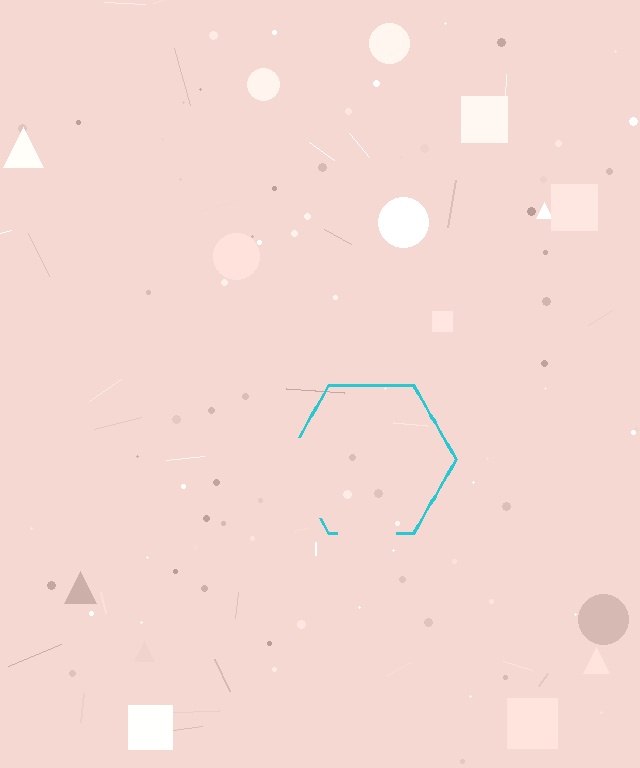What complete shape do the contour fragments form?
The contour fragments form a hexagon.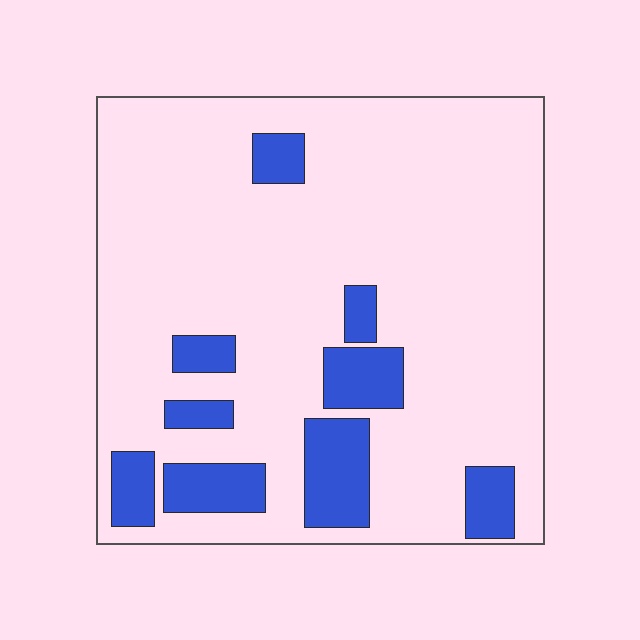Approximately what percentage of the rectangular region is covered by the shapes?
Approximately 15%.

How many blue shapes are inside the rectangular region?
9.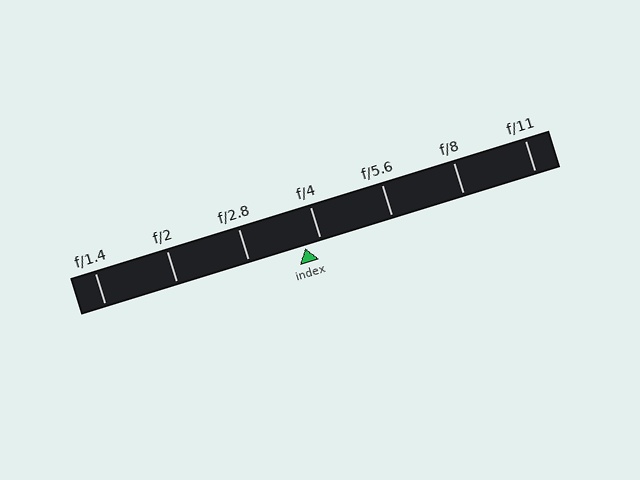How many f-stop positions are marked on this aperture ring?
There are 7 f-stop positions marked.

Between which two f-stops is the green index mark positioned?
The index mark is between f/2.8 and f/4.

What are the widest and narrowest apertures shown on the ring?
The widest aperture shown is f/1.4 and the narrowest is f/11.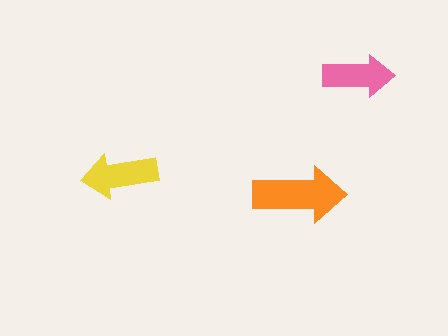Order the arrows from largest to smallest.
the orange one, the yellow one, the pink one.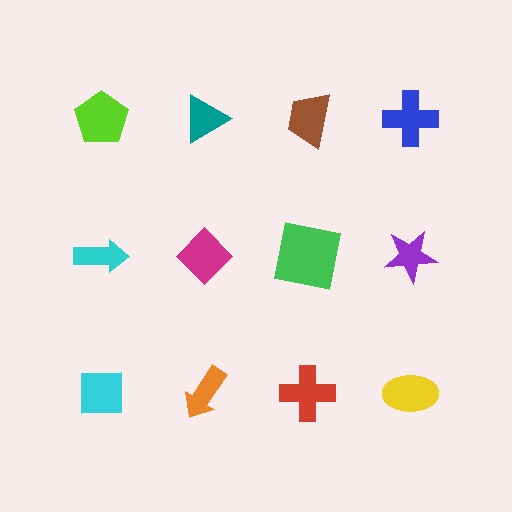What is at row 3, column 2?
An orange arrow.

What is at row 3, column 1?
A cyan square.